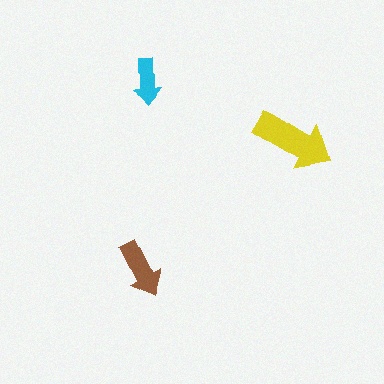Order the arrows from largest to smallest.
the yellow one, the brown one, the cyan one.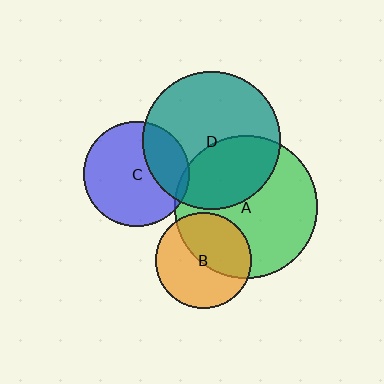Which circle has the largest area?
Circle A (green).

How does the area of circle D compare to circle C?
Approximately 1.7 times.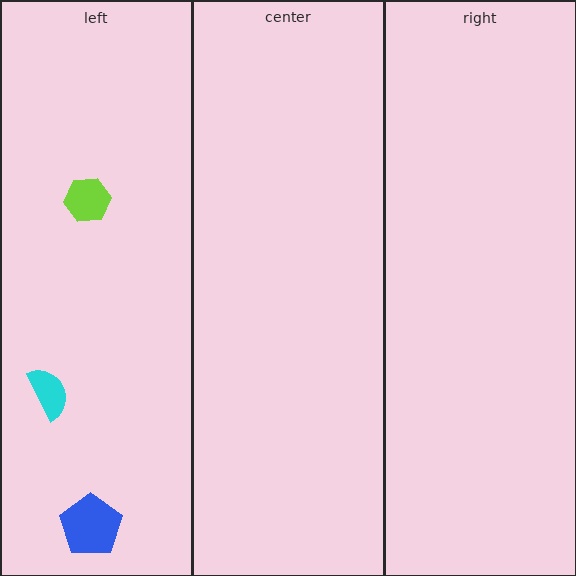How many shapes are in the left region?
3.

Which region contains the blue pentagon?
The left region.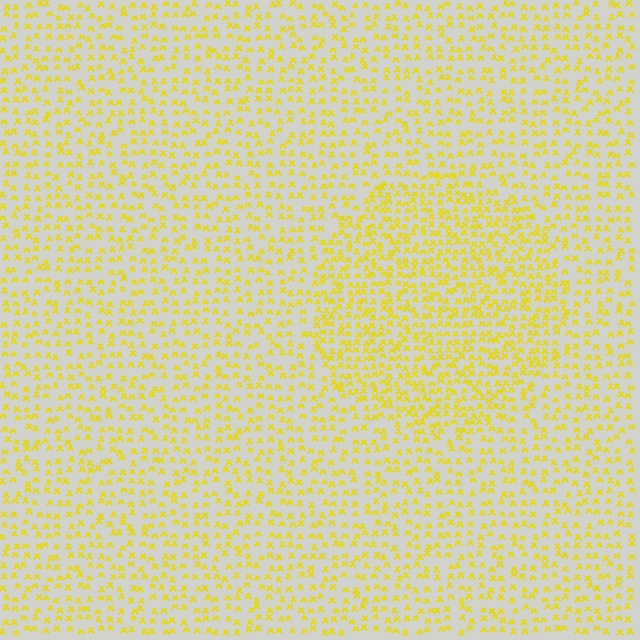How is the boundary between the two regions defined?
The boundary is defined by a change in element density (approximately 1.7x ratio). All elements are the same color, size, and shape.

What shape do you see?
I see a circle.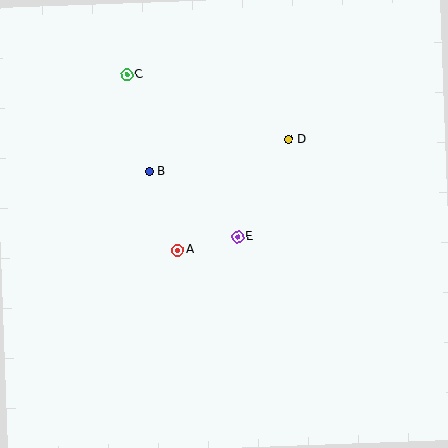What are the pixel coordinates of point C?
Point C is at (127, 75).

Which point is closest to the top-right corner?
Point D is closest to the top-right corner.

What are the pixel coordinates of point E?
Point E is at (238, 237).